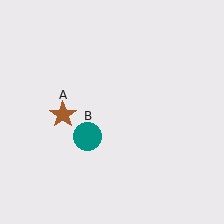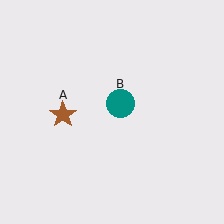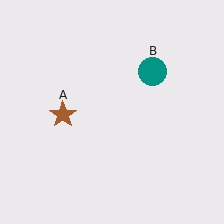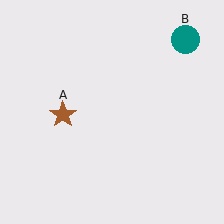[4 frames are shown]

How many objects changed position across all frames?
1 object changed position: teal circle (object B).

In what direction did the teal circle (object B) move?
The teal circle (object B) moved up and to the right.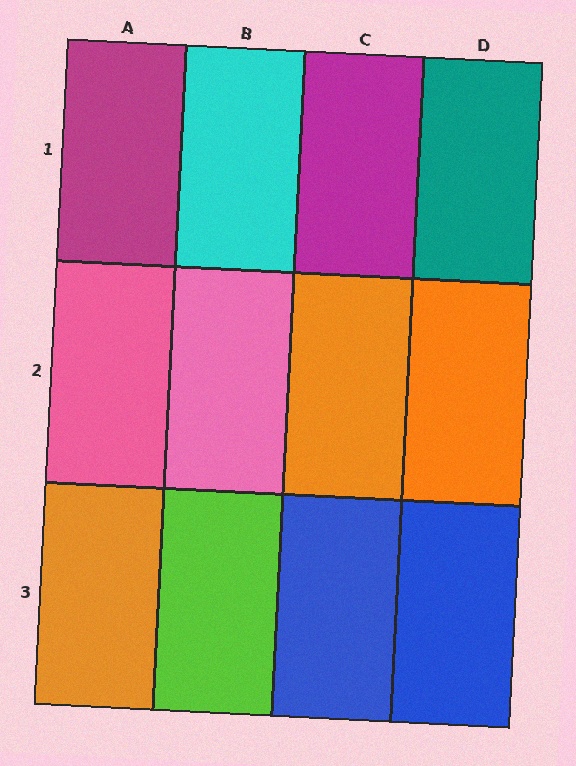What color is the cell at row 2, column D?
Orange.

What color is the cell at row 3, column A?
Orange.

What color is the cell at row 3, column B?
Lime.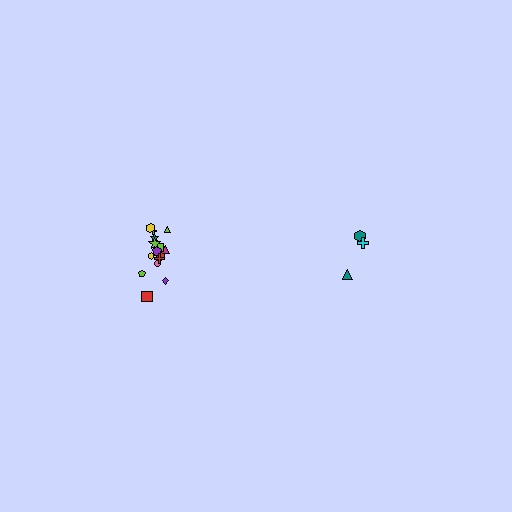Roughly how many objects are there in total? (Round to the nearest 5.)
Roughly 20 objects in total.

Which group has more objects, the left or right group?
The left group.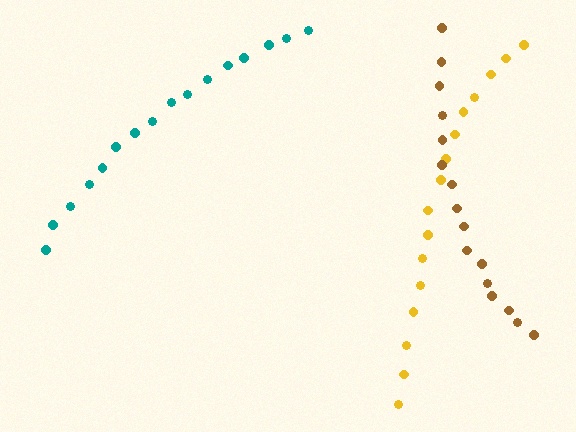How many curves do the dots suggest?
There are 3 distinct paths.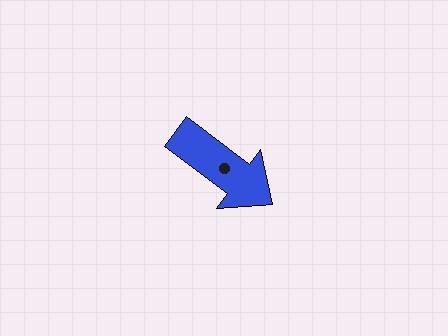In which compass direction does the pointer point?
Southeast.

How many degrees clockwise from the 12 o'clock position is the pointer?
Approximately 127 degrees.